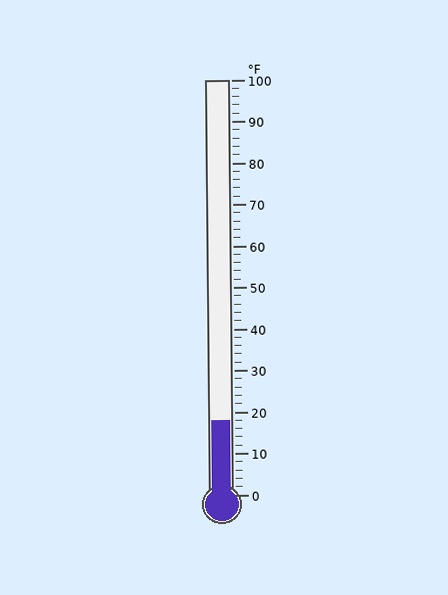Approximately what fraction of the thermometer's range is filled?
The thermometer is filled to approximately 20% of its range.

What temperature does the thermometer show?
The thermometer shows approximately 18°F.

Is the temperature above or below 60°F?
The temperature is below 60°F.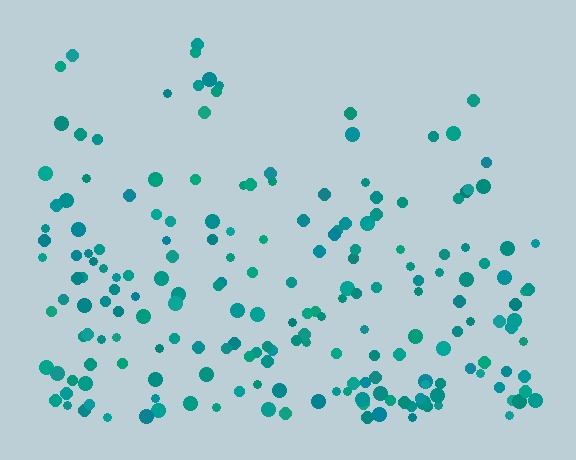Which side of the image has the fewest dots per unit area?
The top.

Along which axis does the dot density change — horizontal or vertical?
Vertical.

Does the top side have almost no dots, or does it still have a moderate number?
Still a moderate number, just noticeably fewer than the bottom.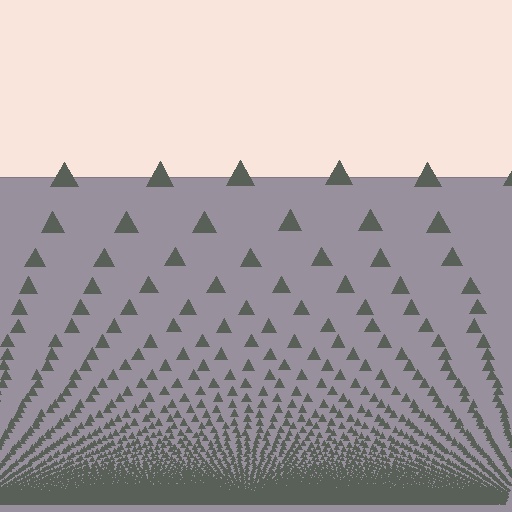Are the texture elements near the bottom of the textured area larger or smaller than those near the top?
Smaller. The gradient is inverted — elements near the bottom are smaller and denser.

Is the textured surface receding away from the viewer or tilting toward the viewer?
The surface appears to tilt toward the viewer. Texture elements get larger and sparser toward the top.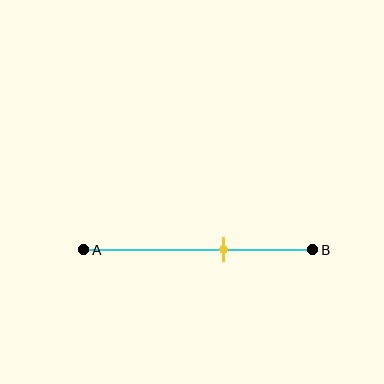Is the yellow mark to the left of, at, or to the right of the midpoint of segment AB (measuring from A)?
The yellow mark is to the right of the midpoint of segment AB.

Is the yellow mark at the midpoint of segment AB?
No, the mark is at about 60% from A, not at the 50% midpoint.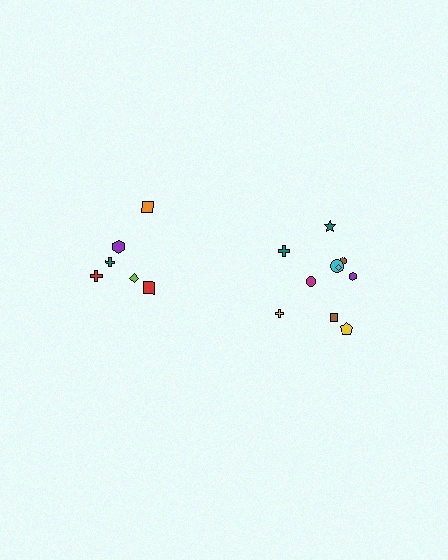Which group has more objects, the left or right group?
The right group.